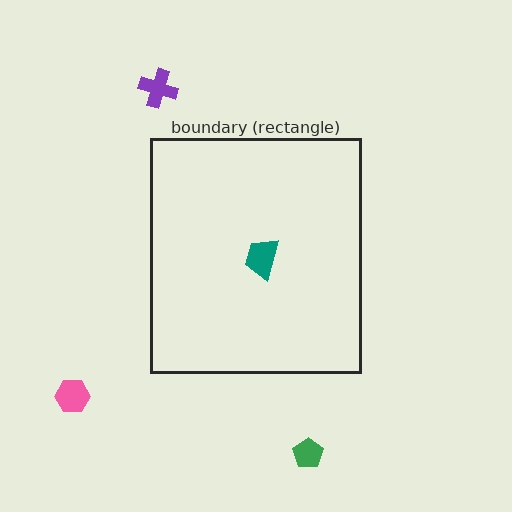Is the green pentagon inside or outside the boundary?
Outside.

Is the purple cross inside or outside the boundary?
Outside.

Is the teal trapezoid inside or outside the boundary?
Inside.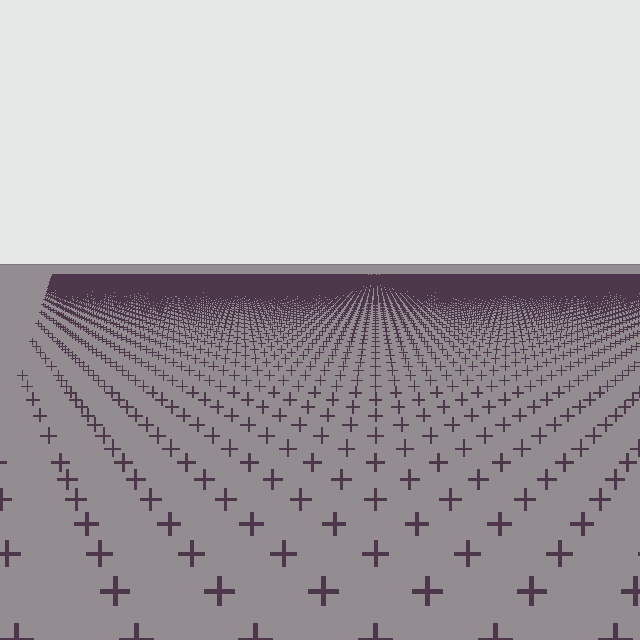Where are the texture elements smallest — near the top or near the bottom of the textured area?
Near the top.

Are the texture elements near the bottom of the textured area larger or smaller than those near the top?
Larger. Near the bottom, elements are closer to the viewer and appear at a bigger on-screen size.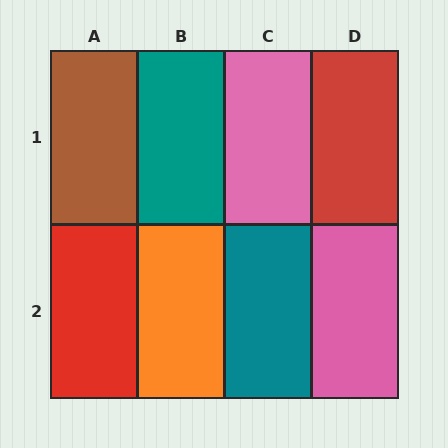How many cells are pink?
2 cells are pink.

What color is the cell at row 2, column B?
Orange.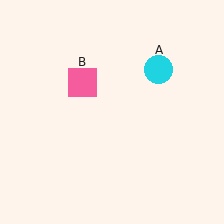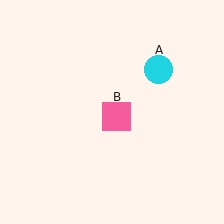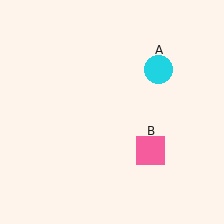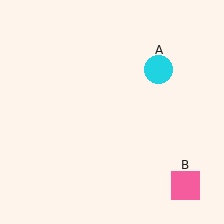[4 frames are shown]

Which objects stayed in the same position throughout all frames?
Cyan circle (object A) remained stationary.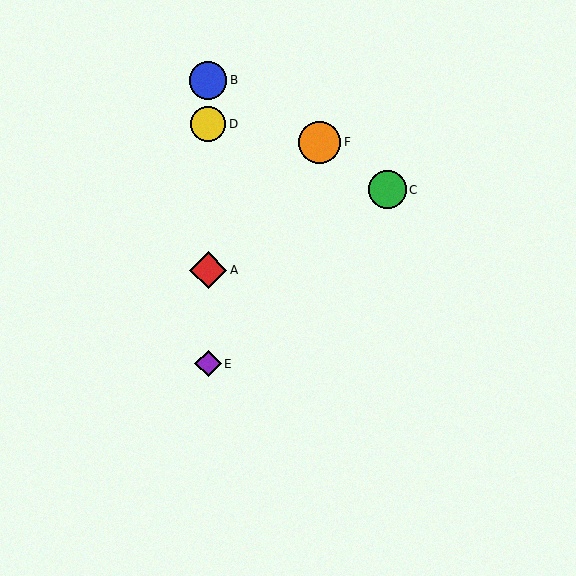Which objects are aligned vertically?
Objects A, B, D, E are aligned vertically.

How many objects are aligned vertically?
4 objects (A, B, D, E) are aligned vertically.